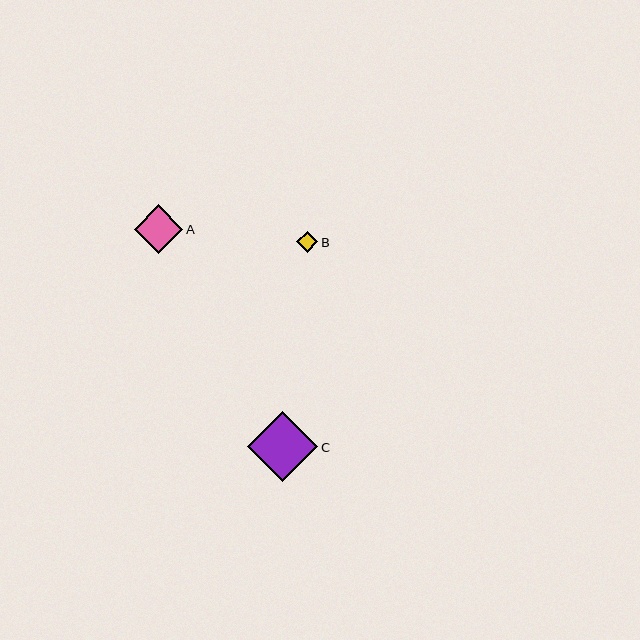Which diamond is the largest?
Diamond C is the largest with a size of approximately 70 pixels.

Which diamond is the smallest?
Diamond B is the smallest with a size of approximately 21 pixels.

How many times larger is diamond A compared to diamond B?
Diamond A is approximately 2.3 times the size of diamond B.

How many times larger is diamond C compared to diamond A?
Diamond C is approximately 1.4 times the size of diamond A.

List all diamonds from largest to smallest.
From largest to smallest: C, A, B.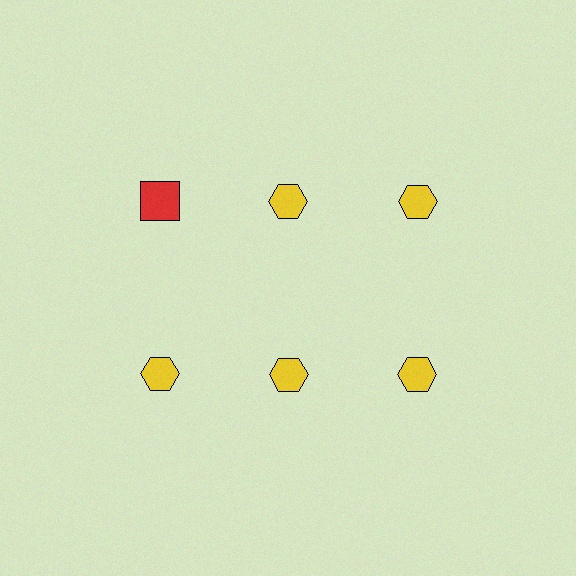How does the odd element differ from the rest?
It differs in both color (red instead of yellow) and shape (square instead of hexagon).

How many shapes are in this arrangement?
There are 6 shapes arranged in a grid pattern.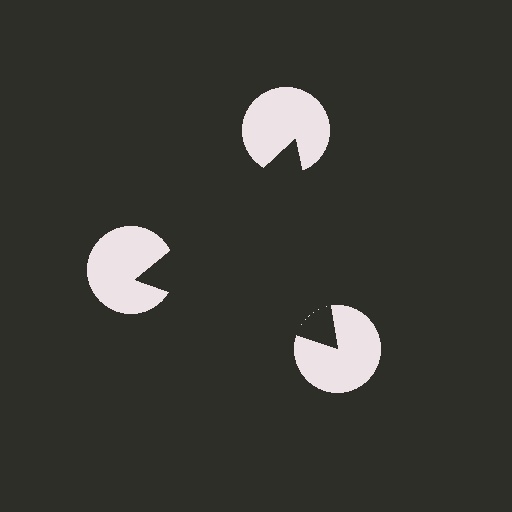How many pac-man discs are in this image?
There are 3 — one at each vertex of the illusory triangle.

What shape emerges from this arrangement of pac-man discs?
An illusory triangle — its edges are inferred from the aligned wedge cuts in the pac-man discs, not physically drawn.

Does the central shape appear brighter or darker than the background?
It typically appears slightly darker than the background, even though no actual brightness change is drawn.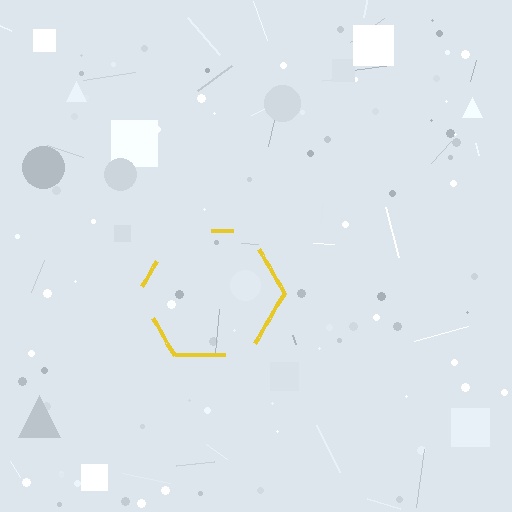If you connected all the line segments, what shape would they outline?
They would outline a hexagon.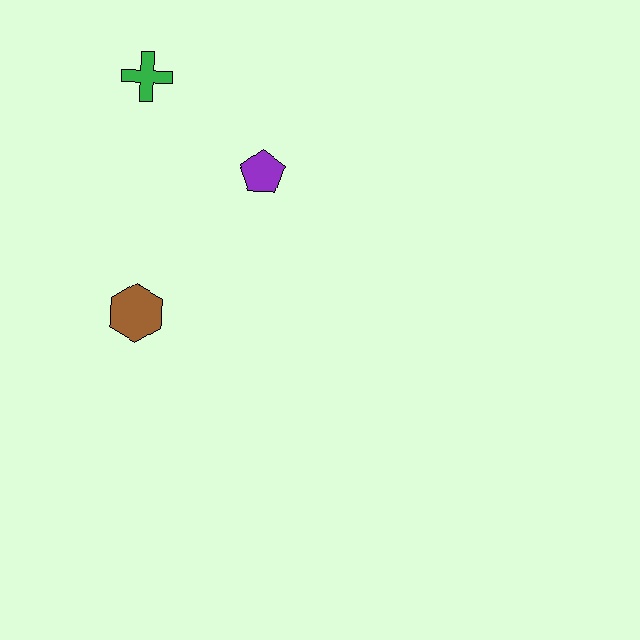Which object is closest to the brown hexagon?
The purple pentagon is closest to the brown hexagon.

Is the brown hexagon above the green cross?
No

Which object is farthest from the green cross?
The brown hexagon is farthest from the green cross.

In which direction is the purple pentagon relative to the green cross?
The purple pentagon is to the right of the green cross.